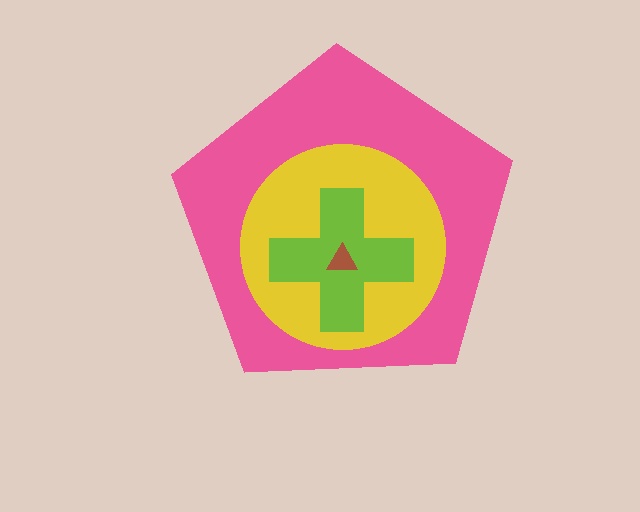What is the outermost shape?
The pink pentagon.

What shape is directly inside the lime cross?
The brown triangle.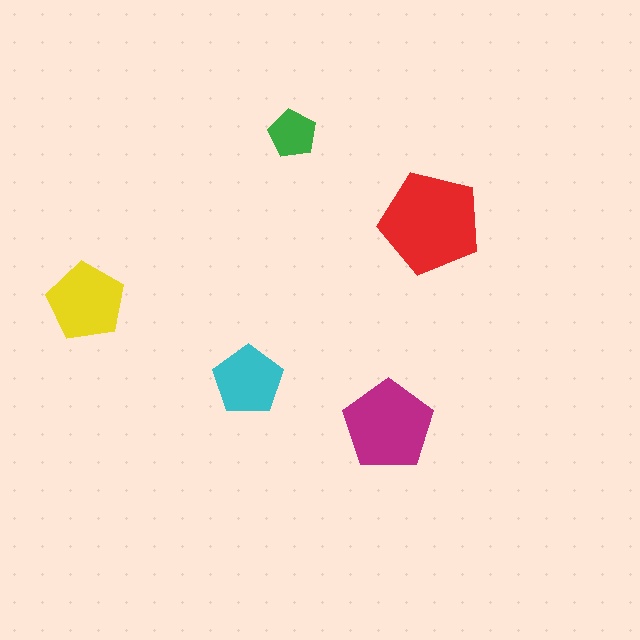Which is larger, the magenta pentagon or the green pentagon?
The magenta one.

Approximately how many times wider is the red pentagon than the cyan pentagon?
About 1.5 times wider.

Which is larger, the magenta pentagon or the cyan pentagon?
The magenta one.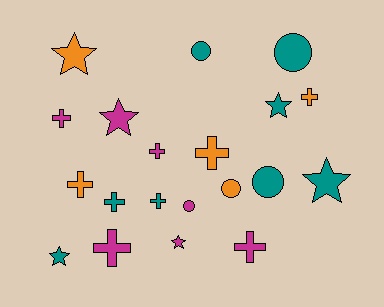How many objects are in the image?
There are 20 objects.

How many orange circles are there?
There is 1 orange circle.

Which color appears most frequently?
Teal, with 8 objects.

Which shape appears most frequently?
Cross, with 9 objects.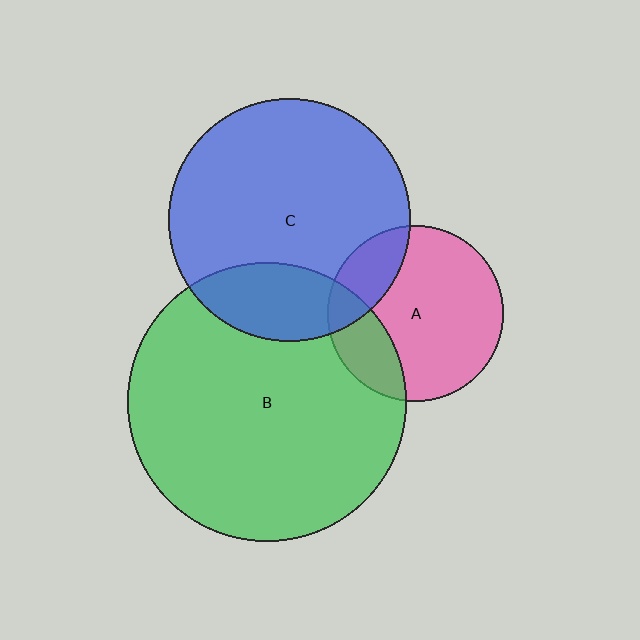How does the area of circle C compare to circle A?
Approximately 1.9 times.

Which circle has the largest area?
Circle B (green).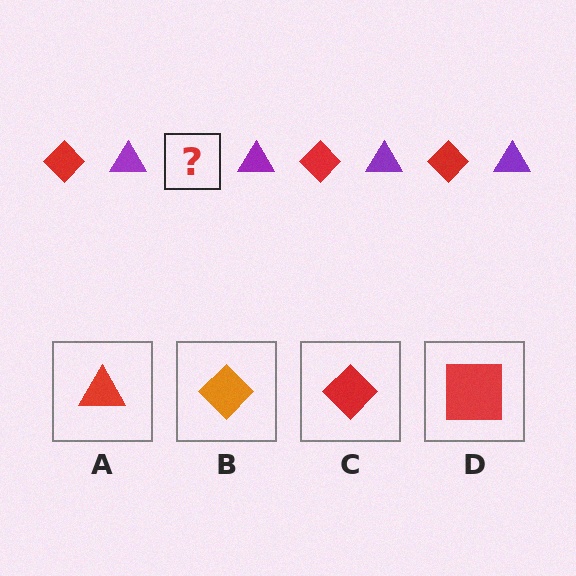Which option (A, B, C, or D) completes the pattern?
C.